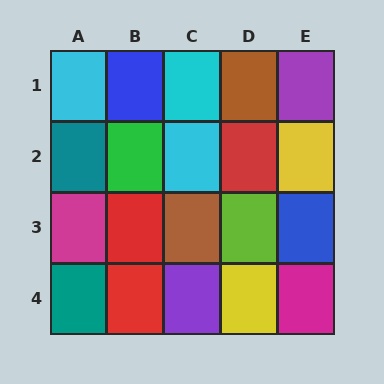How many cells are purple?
2 cells are purple.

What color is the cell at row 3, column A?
Magenta.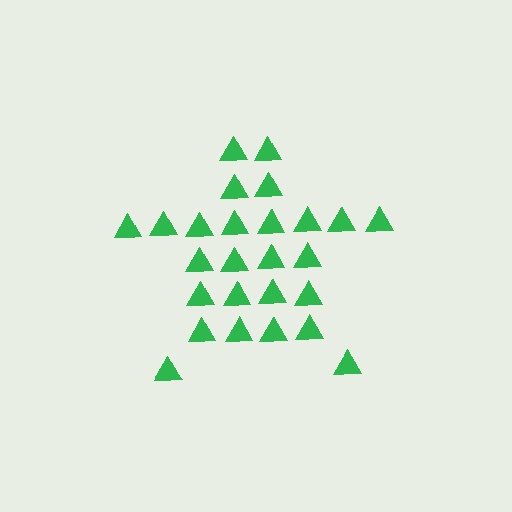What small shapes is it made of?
It is made of small triangles.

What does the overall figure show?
The overall figure shows a star.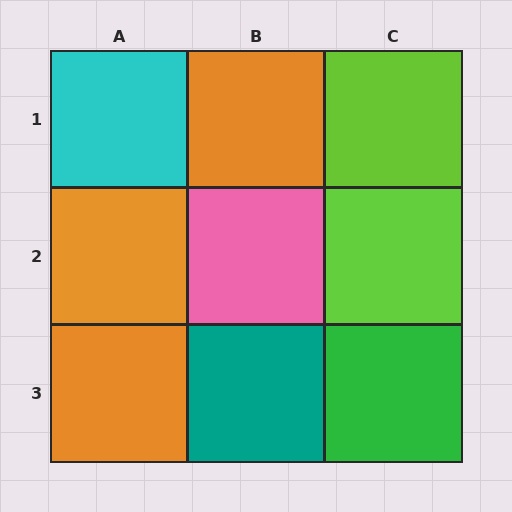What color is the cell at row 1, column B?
Orange.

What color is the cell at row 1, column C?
Lime.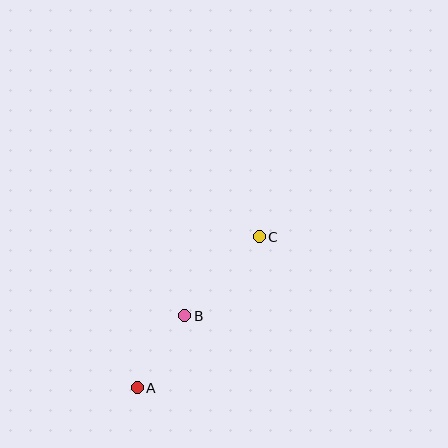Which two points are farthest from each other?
Points A and C are farthest from each other.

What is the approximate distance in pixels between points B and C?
The distance between B and C is approximately 109 pixels.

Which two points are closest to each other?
Points A and B are closest to each other.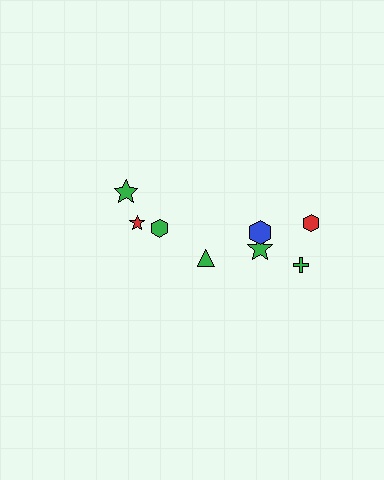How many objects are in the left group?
There are 3 objects.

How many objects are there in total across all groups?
There are 8 objects.